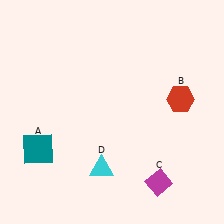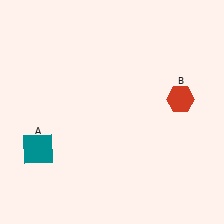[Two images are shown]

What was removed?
The magenta diamond (C), the cyan triangle (D) were removed in Image 2.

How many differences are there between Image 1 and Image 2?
There are 2 differences between the two images.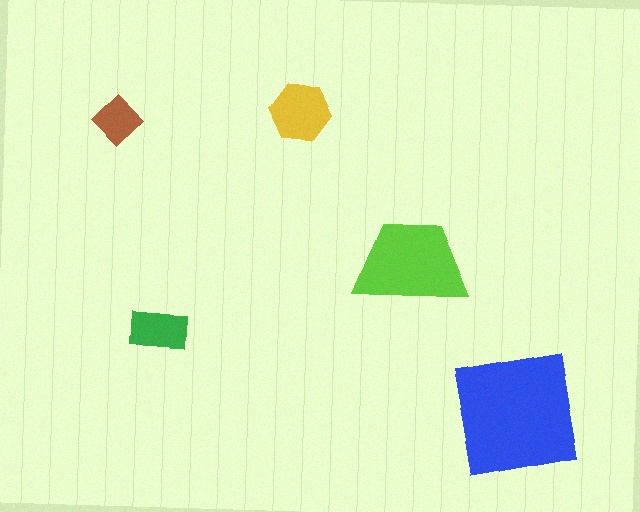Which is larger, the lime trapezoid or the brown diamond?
The lime trapezoid.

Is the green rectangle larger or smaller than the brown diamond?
Larger.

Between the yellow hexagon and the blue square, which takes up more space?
The blue square.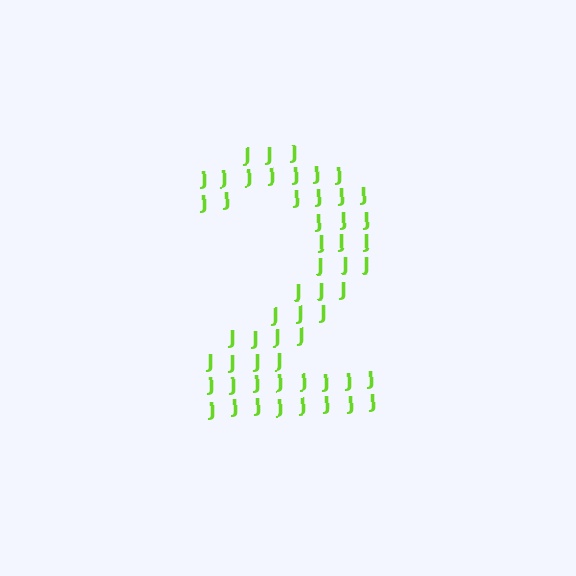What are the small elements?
The small elements are letter J's.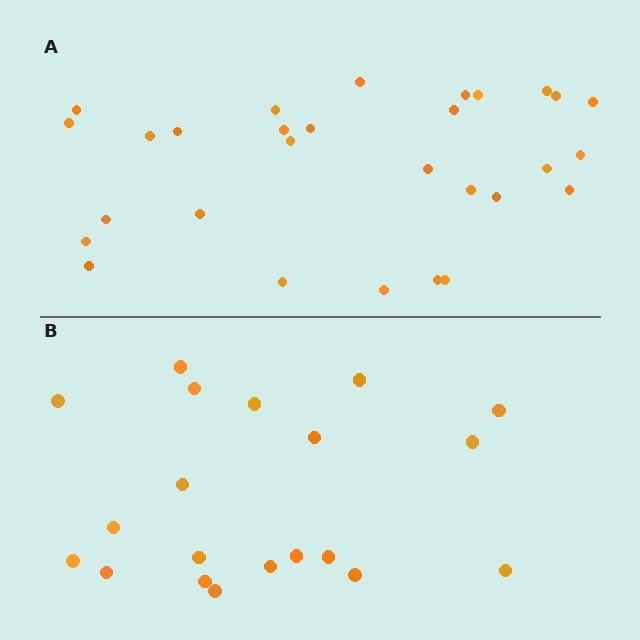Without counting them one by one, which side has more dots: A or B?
Region A (the top region) has more dots.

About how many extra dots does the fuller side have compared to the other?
Region A has roughly 8 or so more dots than region B.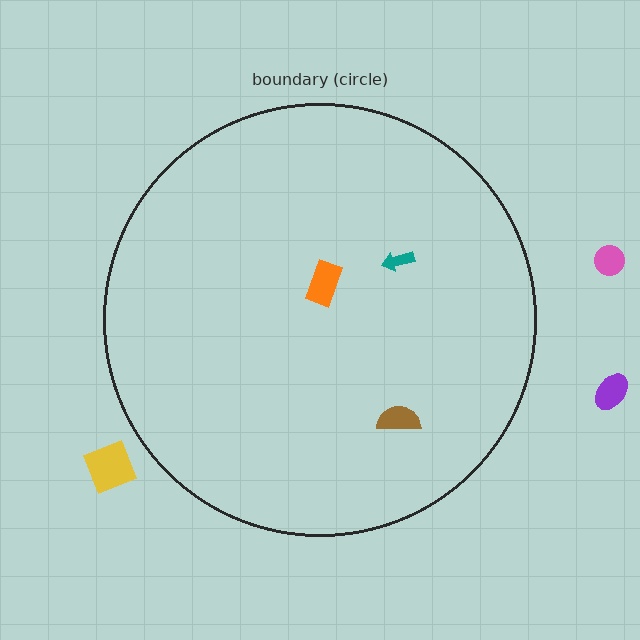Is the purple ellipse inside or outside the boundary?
Outside.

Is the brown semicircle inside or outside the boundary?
Inside.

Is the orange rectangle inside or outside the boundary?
Inside.